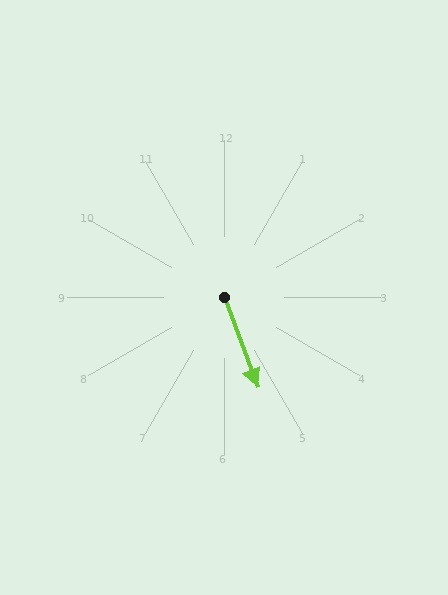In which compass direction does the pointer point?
South.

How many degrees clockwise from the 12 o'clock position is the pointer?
Approximately 160 degrees.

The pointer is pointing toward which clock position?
Roughly 5 o'clock.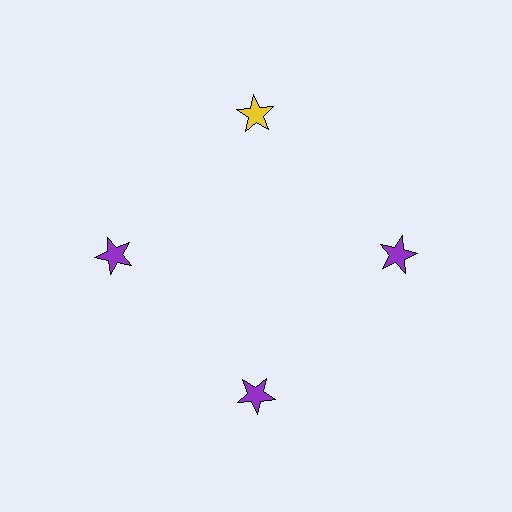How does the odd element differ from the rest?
It has a different color: yellow instead of purple.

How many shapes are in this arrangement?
There are 4 shapes arranged in a ring pattern.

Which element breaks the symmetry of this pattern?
The yellow star at roughly the 12 o'clock position breaks the symmetry. All other shapes are purple stars.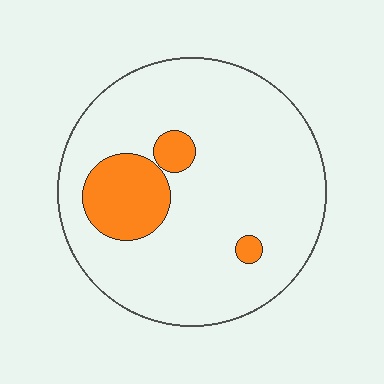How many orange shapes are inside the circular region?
3.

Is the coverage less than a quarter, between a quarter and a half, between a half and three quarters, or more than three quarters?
Less than a quarter.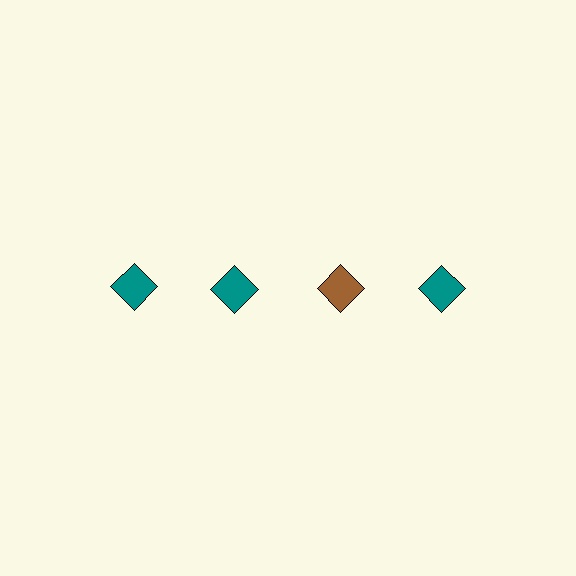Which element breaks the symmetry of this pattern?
The brown diamond in the top row, center column breaks the symmetry. All other shapes are teal diamonds.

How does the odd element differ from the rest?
It has a different color: brown instead of teal.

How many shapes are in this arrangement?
There are 4 shapes arranged in a grid pattern.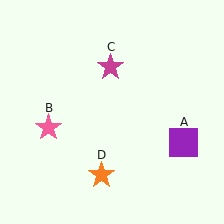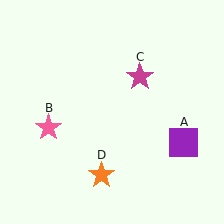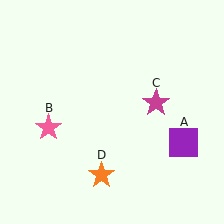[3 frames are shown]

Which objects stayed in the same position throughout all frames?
Purple square (object A) and pink star (object B) and orange star (object D) remained stationary.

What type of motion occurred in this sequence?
The magenta star (object C) rotated clockwise around the center of the scene.